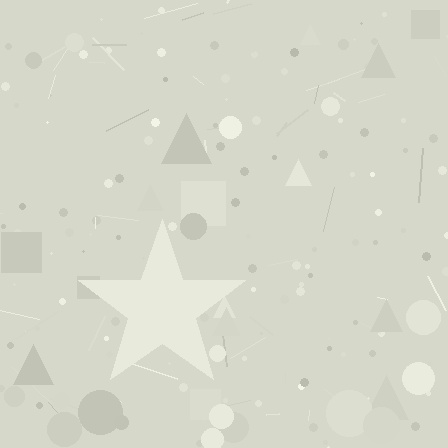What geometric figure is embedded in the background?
A star is embedded in the background.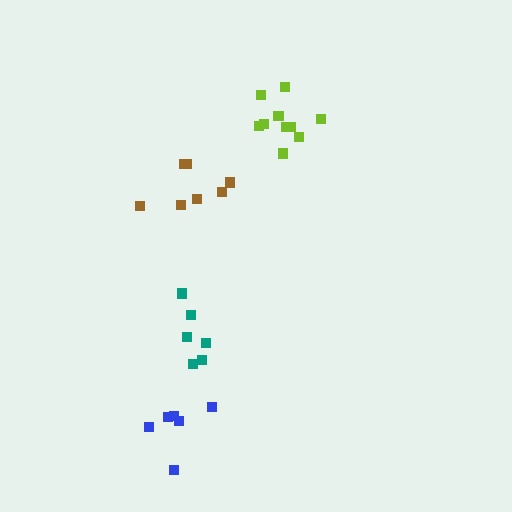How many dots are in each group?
Group 1: 7 dots, Group 2: 6 dots, Group 3: 10 dots, Group 4: 6 dots (29 total).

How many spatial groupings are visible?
There are 4 spatial groupings.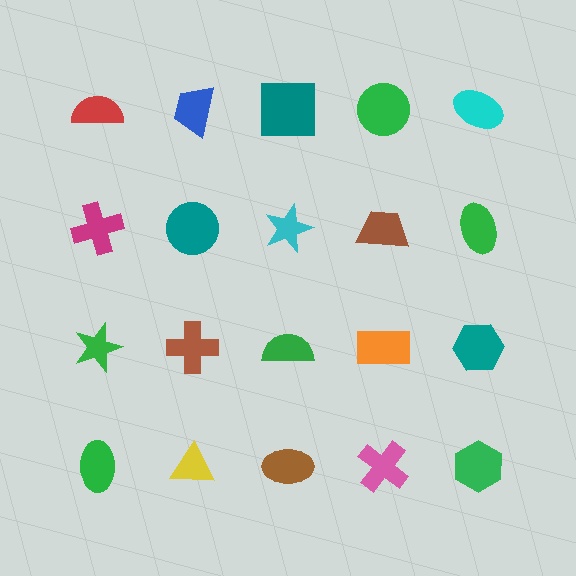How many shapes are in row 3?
5 shapes.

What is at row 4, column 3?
A brown ellipse.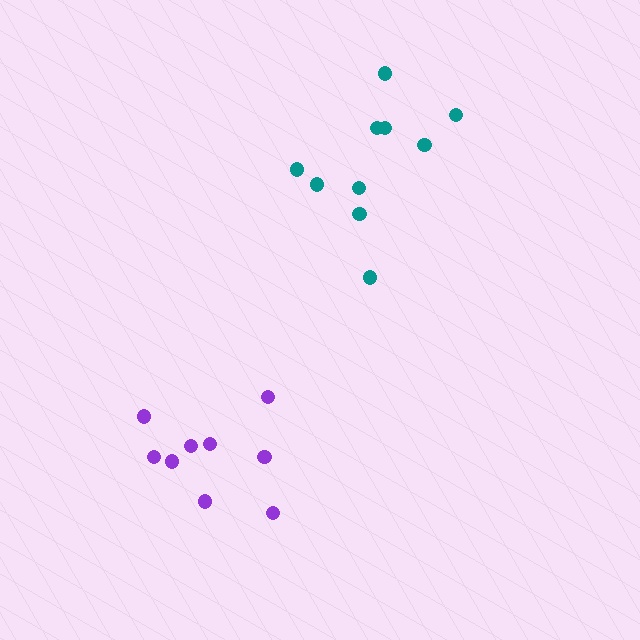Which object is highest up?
The teal cluster is topmost.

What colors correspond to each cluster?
The clusters are colored: purple, teal.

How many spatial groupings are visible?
There are 2 spatial groupings.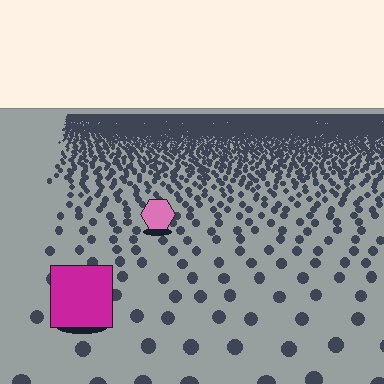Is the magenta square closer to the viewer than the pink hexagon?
Yes. The magenta square is closer — you can tell from the texture gradient: the ground texture is coarser near it.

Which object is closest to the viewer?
The magenta square is closest. The texture marks near it are larger and more spread out.